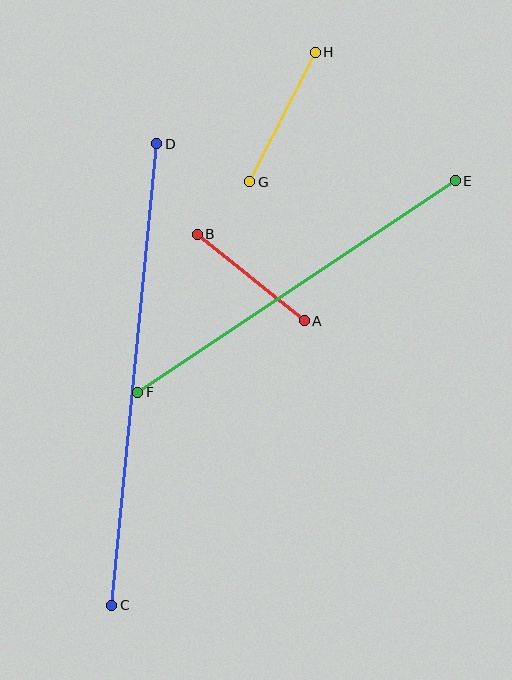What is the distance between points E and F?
The distance is approximately 382 pixels.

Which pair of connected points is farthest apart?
Points C and D are farthest apart.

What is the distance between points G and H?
The distance is approximately 145 pixels.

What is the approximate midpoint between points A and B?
The midpoint is at approximately (251, 277) pixels.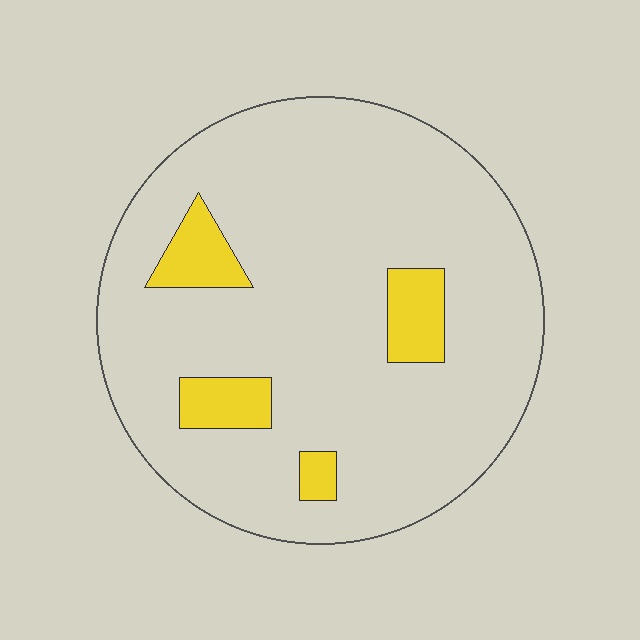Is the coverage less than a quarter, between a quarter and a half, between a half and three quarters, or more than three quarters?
Less than a quarter.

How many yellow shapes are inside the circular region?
4.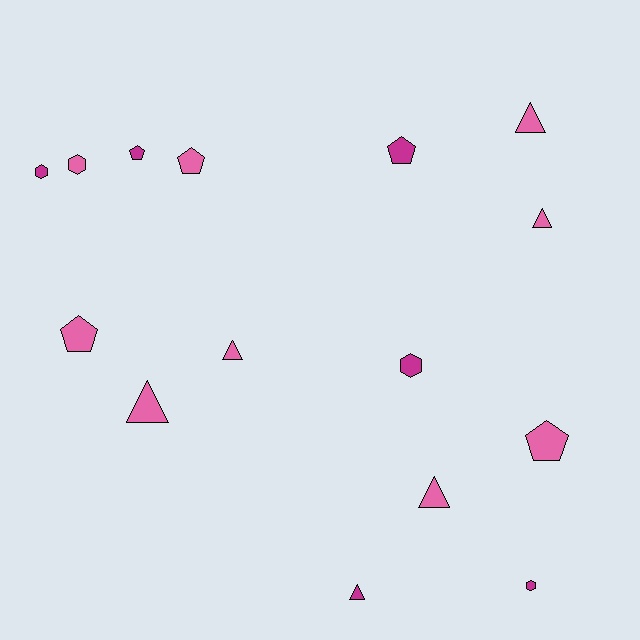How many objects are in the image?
There are 15 objects.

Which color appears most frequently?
Pink, with 9 objects.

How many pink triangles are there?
There are 5 pink triangles.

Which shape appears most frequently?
Triangle, with 6 objects.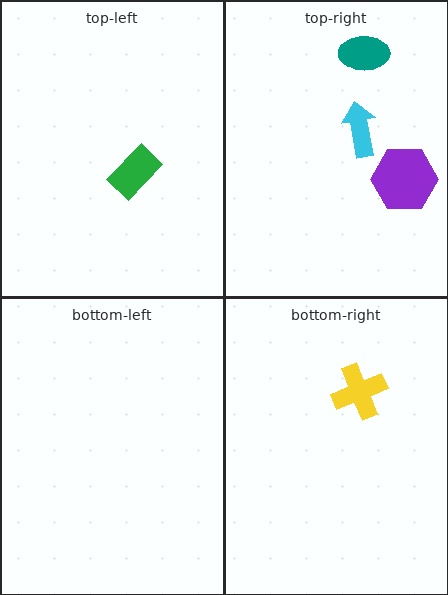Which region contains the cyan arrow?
The top-right region.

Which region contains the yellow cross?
The bottom-right region.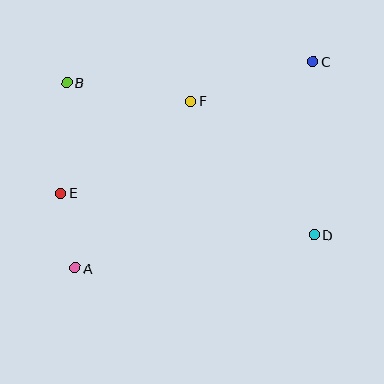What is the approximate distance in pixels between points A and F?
The distance between A and F is approximately 203 pixels.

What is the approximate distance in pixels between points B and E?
The distance between B and E is approximately 110 pixels.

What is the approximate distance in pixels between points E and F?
The distance between E and F is approximately 159 pixels.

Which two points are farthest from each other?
Points A and C are farthest from each other.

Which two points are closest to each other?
Points A and E are closest to each other.